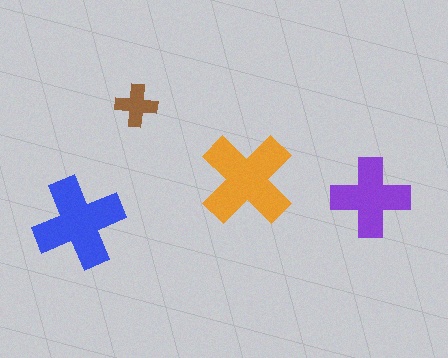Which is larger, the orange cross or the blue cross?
The orange one.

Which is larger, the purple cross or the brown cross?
The purple one.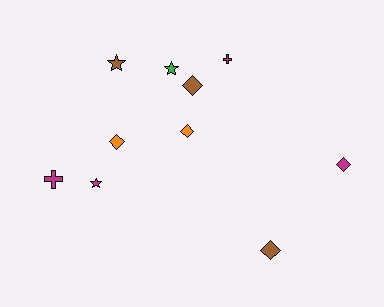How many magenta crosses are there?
There are 2 magenta crosses.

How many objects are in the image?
There are 10 objects.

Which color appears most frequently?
Magenta, with 4 objects.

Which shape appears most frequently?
Diamond, with 5 objects.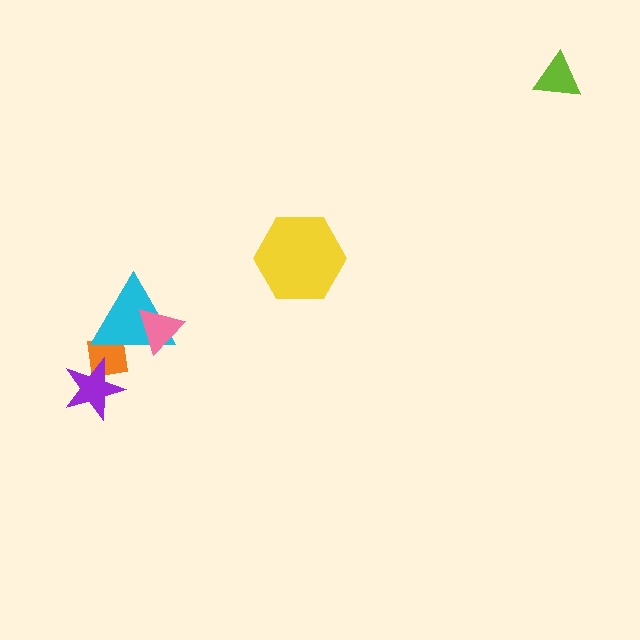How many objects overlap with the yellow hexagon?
0 objects overlap with the yellow hexagon.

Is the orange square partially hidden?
Yes, it is partially covered by another shape.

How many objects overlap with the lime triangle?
0 objects overlap with the lime triangle.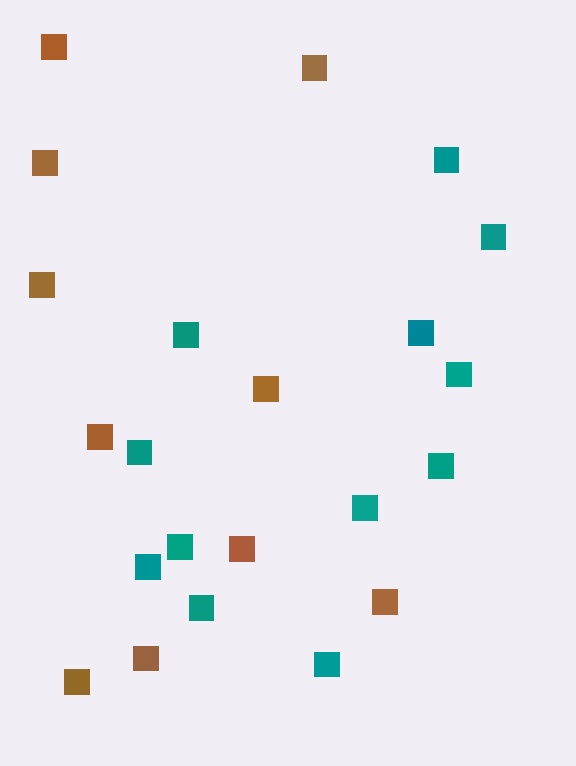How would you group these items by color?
There are 2 groups: one group of teal squares (12) and one group of brown squares (10).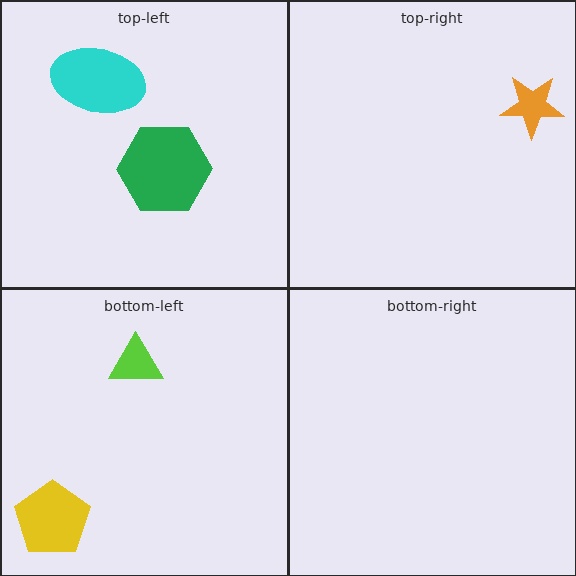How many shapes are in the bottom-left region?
2.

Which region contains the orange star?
The top-right region.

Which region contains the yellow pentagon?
The bottom-left region.